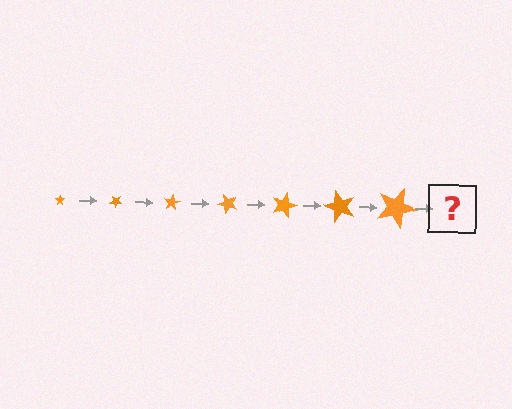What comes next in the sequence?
The next element should be a star, larger than the previous one and rotated 280 degrees from the start.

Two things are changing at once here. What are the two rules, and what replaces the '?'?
The two rules are that the star grows larger each step and it rotates 40 degrees each step. The '?' should be a star, larger than the previous one and rotated 280 degrees from the start.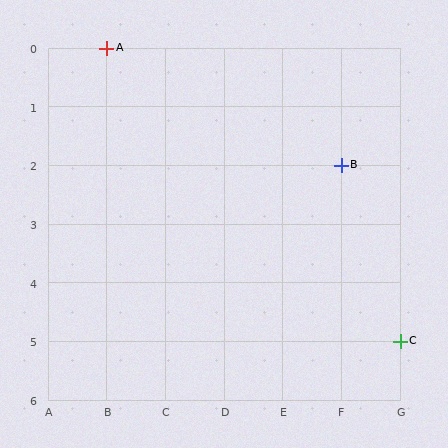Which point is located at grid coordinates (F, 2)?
Point B is at (F, 2).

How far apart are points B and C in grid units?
Points B and C are 1 column and 3 rows apart (about 3.2 grid units diagonally).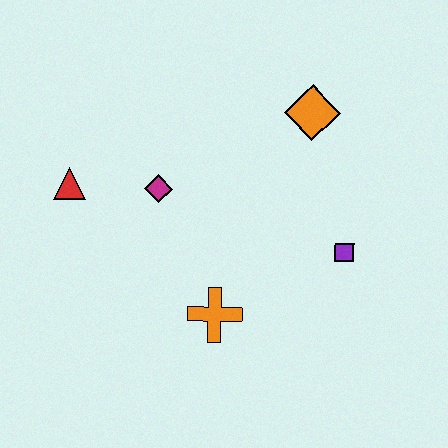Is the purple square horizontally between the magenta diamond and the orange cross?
No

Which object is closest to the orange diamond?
The purple square is closest to the orange diamond.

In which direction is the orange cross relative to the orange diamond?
The orange cross is below the orange diamond.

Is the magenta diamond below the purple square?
No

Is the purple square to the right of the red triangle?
Yes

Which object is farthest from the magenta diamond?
The purple square is farthest from the magenta diamond.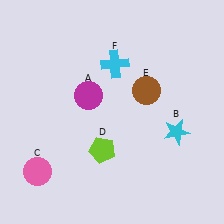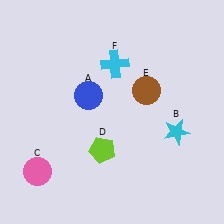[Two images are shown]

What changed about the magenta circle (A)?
In Image 1, A is magenta. In Image 2, it changed to blue.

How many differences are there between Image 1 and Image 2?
There is 1 difference between the two images.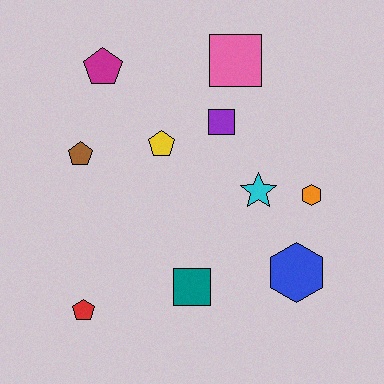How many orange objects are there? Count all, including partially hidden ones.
There is 1 orange object.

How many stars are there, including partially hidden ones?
There is 1 star.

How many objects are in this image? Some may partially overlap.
There are 10 objects.